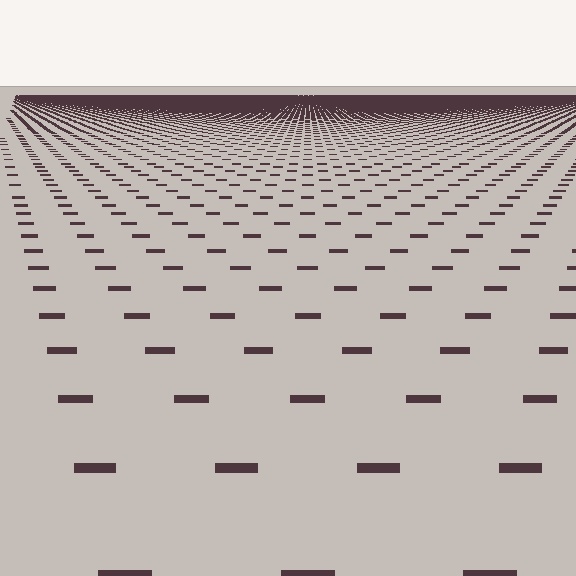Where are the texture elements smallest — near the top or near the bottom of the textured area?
Near the top.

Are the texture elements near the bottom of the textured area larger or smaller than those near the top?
Larger. Near the bottom, elements are closer to the viewer and appear at a bigger on-screen size.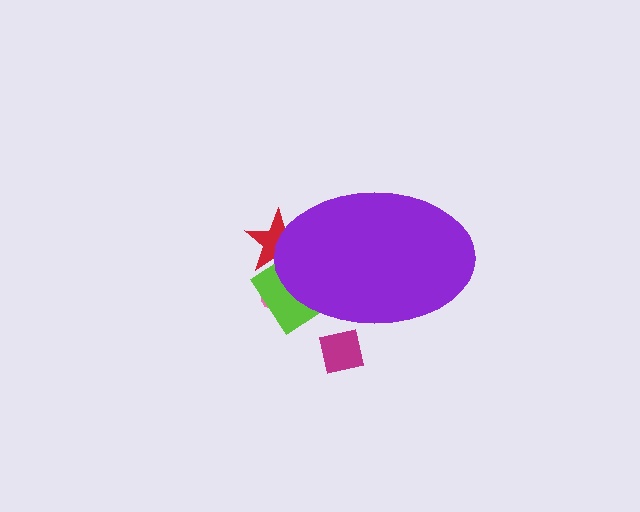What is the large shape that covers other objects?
A purple ellipse.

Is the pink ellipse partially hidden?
Yes, the pink ellipse is partially hidden behind the purple ellipse.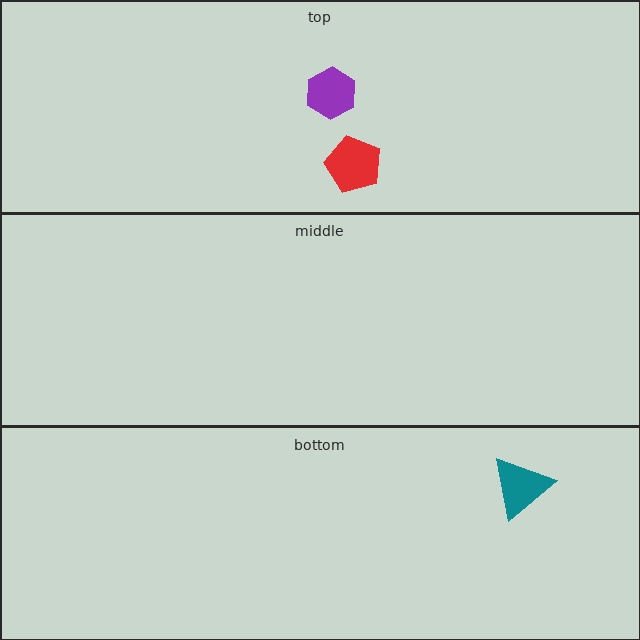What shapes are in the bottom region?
The teal triangle.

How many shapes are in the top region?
2.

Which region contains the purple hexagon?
The top region.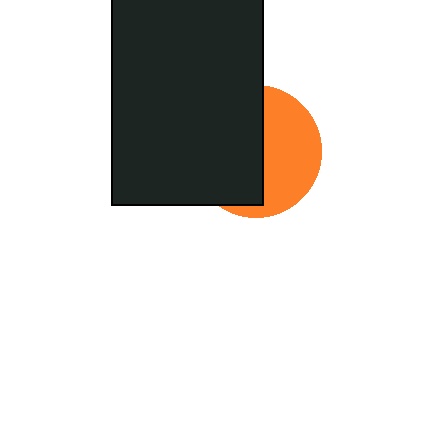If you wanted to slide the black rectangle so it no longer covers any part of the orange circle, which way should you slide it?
Slide it left — that is the most direct way to separate the two shapes.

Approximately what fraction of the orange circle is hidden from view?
Roughly 54% of the orange circle is hidden behind the black rectangle.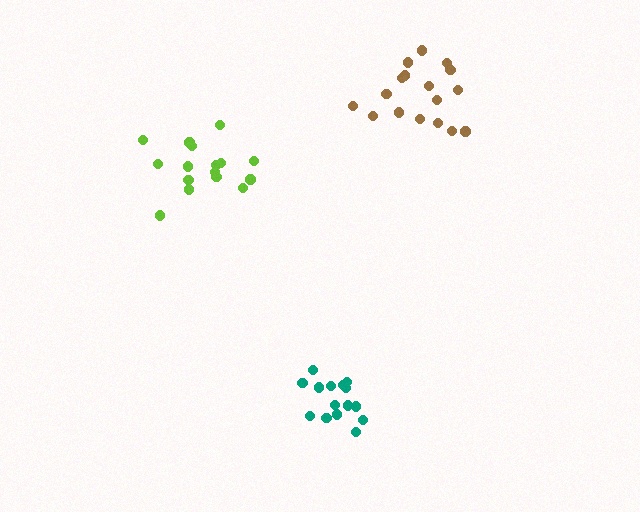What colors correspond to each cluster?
The clusters are colored: teal, lime, brown.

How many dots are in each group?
Group 1: 15 dots, Group 2: 16 dots, Group 3: 17 dots (48 total).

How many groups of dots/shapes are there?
There are 3 groups.